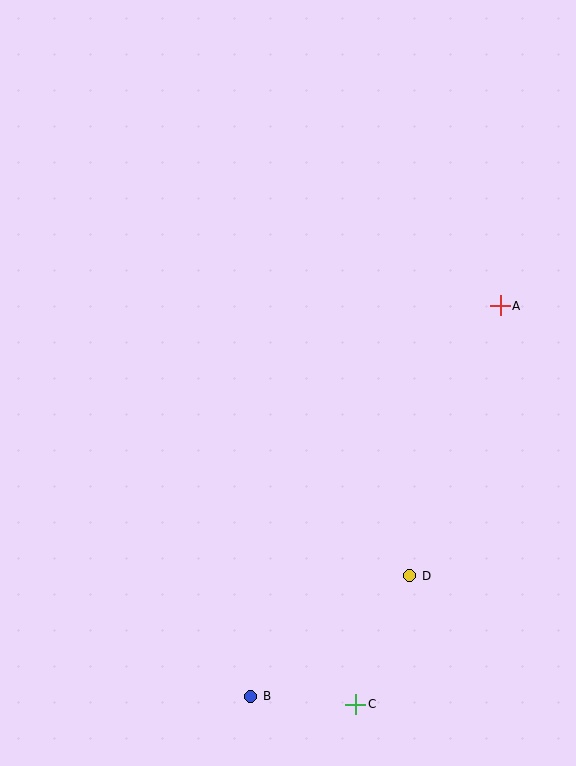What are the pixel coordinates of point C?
Point C is at (356, 704).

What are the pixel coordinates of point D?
Point D is at (410, 576).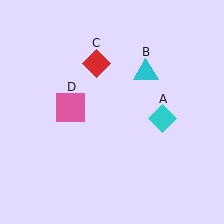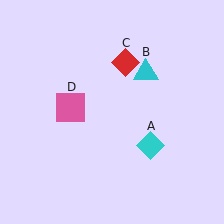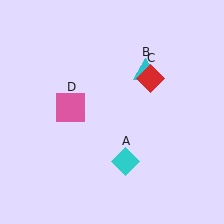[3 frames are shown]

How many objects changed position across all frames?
2 objects changed position: cyan diamond (object A), red diamond (object C).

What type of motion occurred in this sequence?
The cyan diamond (object A), red diamond (object C) rotated clockwise around the center of the scene.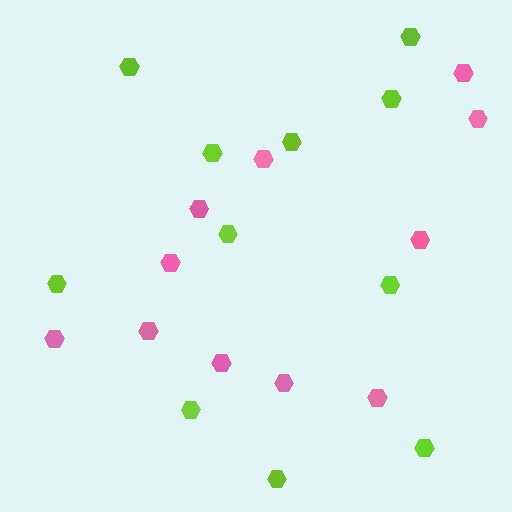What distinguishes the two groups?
There are 2 groups: one group of lime hexagons (11) and one group of pink hexagons (11).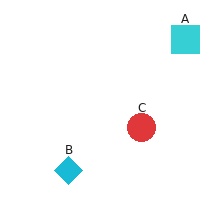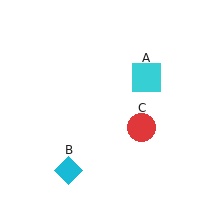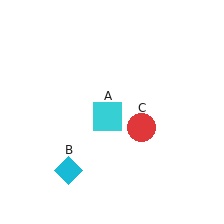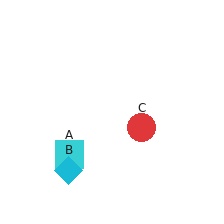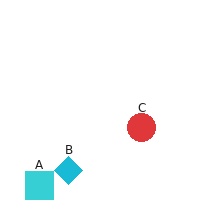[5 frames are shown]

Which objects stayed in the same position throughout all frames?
Cyan diamond (object B) and red circle (object C) remained stationary.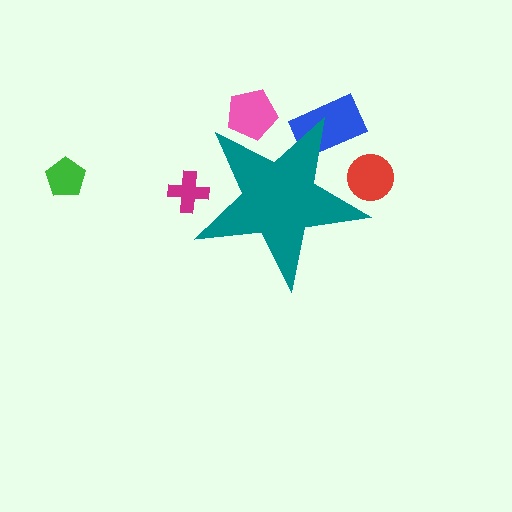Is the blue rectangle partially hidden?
Yes, the blue rectangle is partially hidden behind the teal star.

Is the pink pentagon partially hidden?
Yes, the pink pentagon is partially hidden behind the teal star.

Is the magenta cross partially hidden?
Yes, the magenta cross is partially hidden behind the teal star.